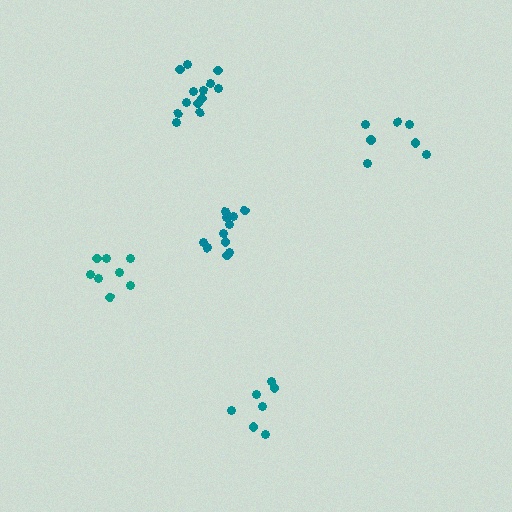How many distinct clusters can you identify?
There are 5 distinct clusters.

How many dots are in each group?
Group 1: 12 dots, Group 2: 8 dots, Group 3: 8 dots, Group 4: 13 dots, Group 5: 7 dots (48 total).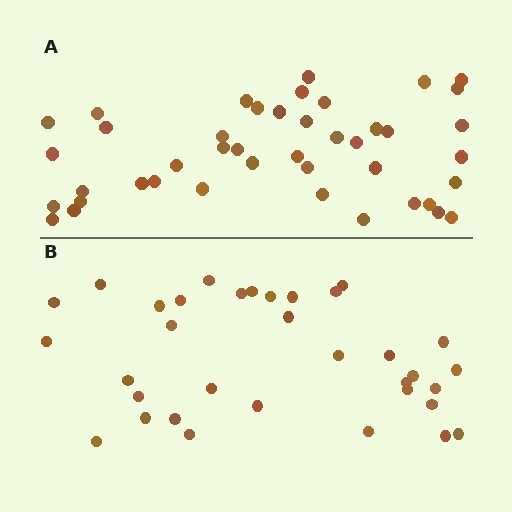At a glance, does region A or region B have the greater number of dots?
Region A (the top region) has more dots.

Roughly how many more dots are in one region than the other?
Region A has roughly 8 or so more dots than region B.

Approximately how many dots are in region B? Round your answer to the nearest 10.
About 30 dots. (The exact count is 34, which rounds to 30.)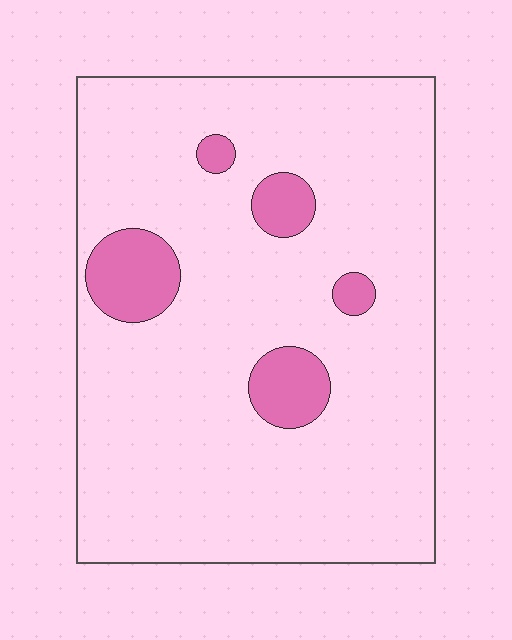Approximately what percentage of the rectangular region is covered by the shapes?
Approximately 10%.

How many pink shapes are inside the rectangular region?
5.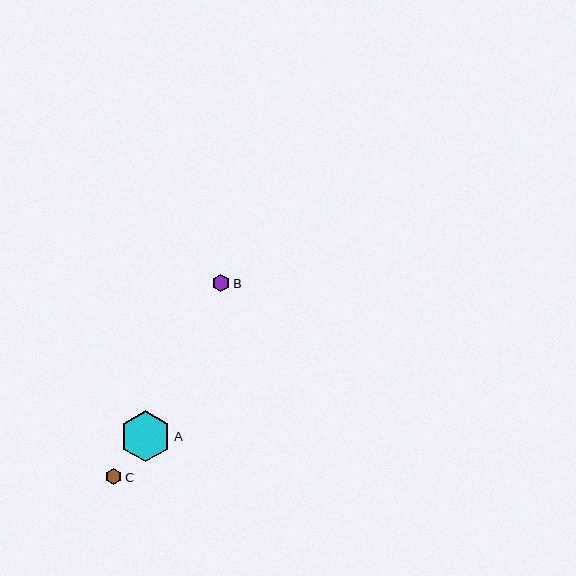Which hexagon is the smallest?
Hexagon C is the smallest with a size of approximately 16 pixels.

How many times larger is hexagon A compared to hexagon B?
Hexagon A is approximately 2.9 times the size of hexagon B.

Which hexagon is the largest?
Hexagon A is the largest with a size of approximately 51 pixels.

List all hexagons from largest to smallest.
From largest to smallest: A, B, C.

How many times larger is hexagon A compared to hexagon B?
Hexagon A is approximately 2.9 times the size of hexagon B.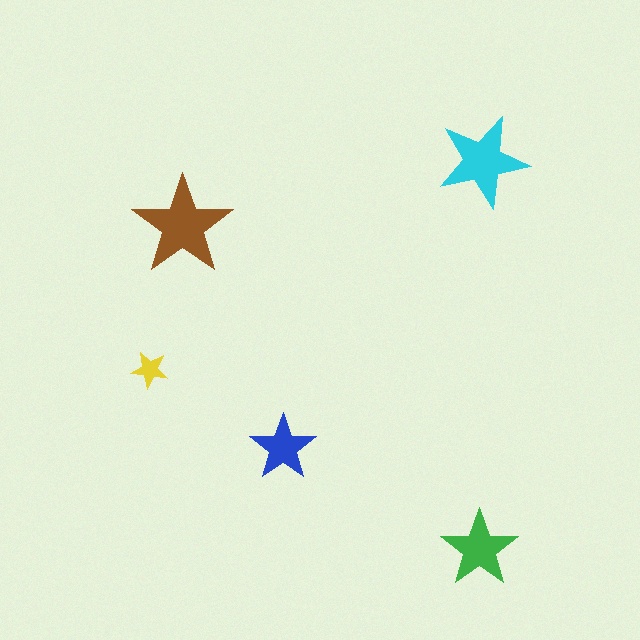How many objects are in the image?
There are 5 objects in the image.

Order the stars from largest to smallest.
the brown one, the cyan one, the green one, the blue one, the yellow one.